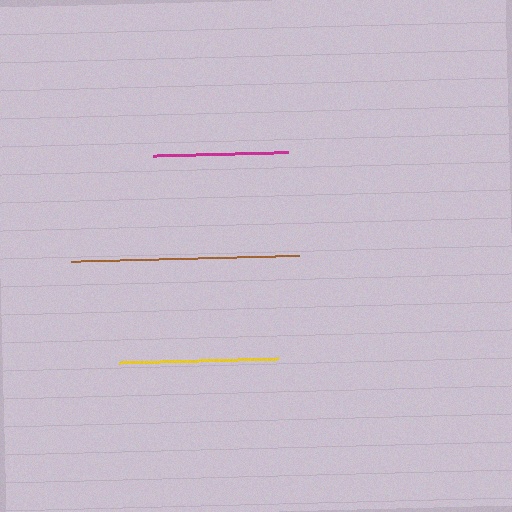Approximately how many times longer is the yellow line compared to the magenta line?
The yellow line is approximately 1.2 times the length of the magenta line.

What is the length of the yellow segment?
The yellow segment is approximately 158 pixels long.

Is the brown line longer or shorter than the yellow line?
The brown line is longer than the yellow line.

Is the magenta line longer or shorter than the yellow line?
The yellow line is longer than the magenta line.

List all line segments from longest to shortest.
From longest to shortest: brown, yellow, magenta.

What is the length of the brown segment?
The brown segment is approximately 228 pixels long.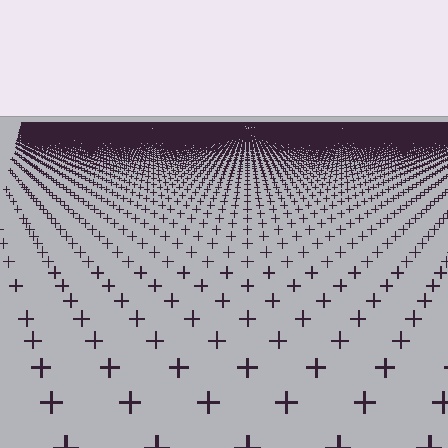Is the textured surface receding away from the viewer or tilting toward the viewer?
The surface is receding away from the viewer. Texture elements get smaller and denser toward the top.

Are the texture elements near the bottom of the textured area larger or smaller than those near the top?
Larger. Near the bottom, elements are closer to the viewer and appear at a bigger on-screen size.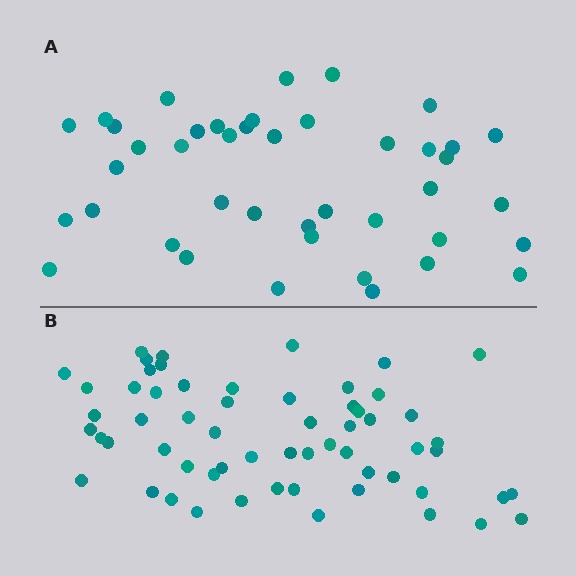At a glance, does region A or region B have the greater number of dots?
Region B (the bottom region) has more dots.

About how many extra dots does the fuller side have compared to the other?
Region B has approximately 20 more dots than region A.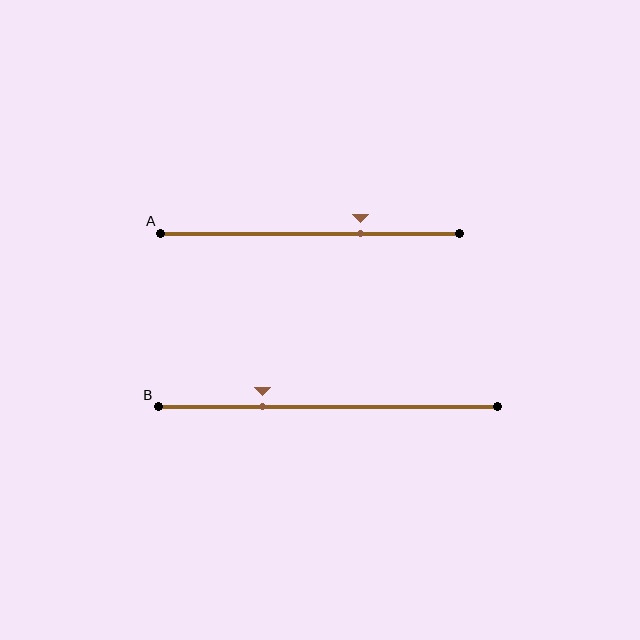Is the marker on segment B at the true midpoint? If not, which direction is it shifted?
No, the marker on segment B is shifted to the left by about 19% of the segment length.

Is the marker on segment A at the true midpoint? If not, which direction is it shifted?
No, the marker on segment A is shifted to the right by about 17% of the segment length.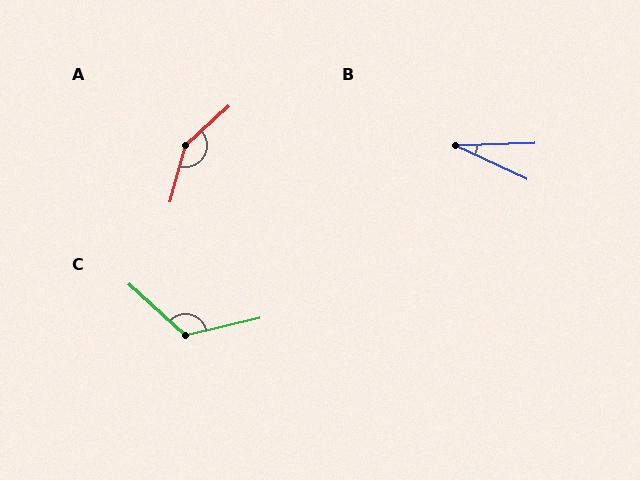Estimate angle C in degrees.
Approximately 125 degrees.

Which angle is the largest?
A, at approximately 148 degrees.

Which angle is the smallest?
B, at approximately 27 degrees.